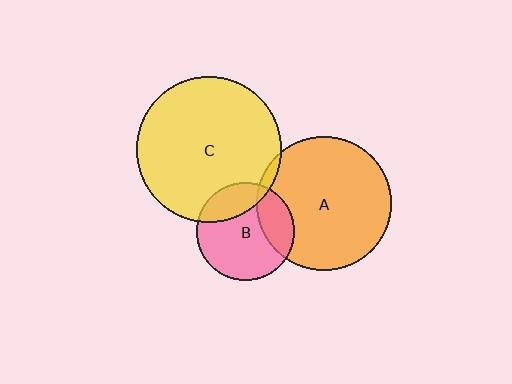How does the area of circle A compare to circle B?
Approximately 1.9 times.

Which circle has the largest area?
Circle C (yellow).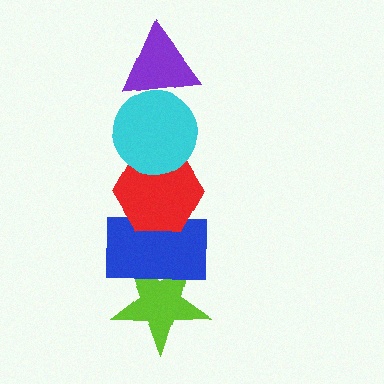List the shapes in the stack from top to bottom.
From top to bottom: the purple triangle, the cyan circle, the red hexagon, the blue rectangle, the lime star.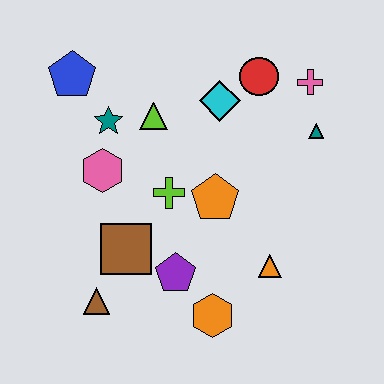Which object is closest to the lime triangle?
The teal star is closest to the lime triangle.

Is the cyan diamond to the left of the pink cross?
Yes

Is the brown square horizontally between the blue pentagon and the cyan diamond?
Yes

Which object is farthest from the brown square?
The pink cross is farthest from the brown square.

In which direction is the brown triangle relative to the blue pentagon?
The brown triangle is below the blue pentagon.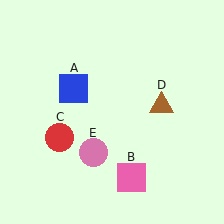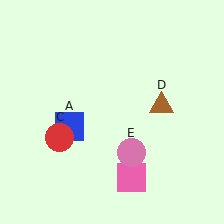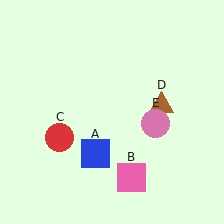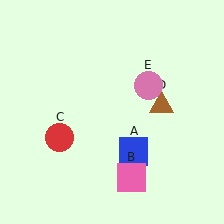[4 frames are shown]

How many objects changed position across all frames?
2 objects changed position: blue square (object A), pink circle (object E).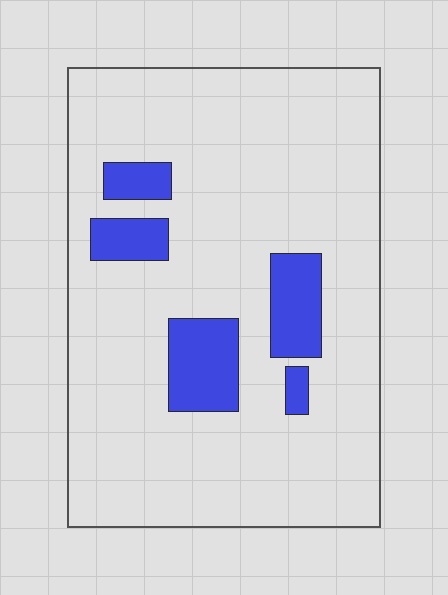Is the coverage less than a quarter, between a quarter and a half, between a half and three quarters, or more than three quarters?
Less than a quarter.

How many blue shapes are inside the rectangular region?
5.